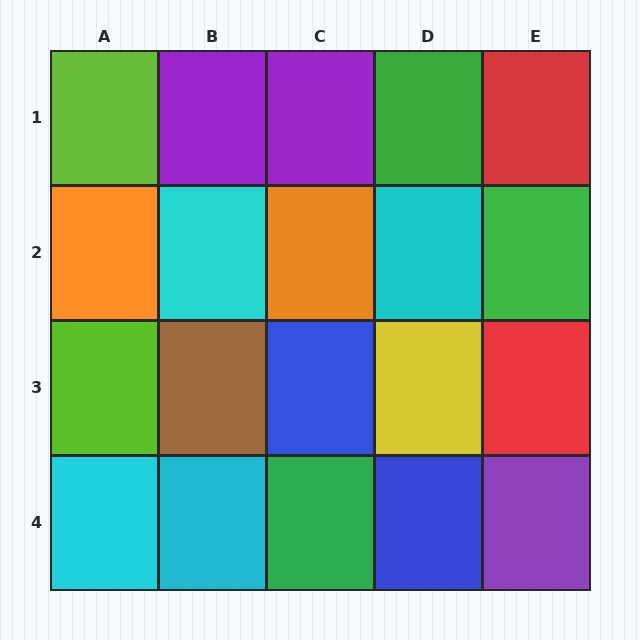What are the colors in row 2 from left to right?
Orange, cyan, orange, cyan, green.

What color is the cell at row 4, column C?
Green.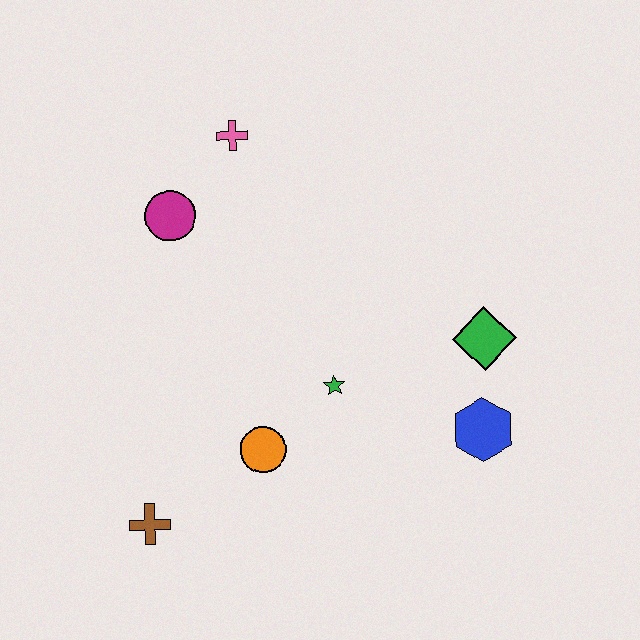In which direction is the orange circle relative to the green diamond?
The orange circle is to the left of the green diamond.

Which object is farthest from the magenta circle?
The blue hexagon is farthest from the magenta circle.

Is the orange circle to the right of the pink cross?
Yes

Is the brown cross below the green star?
Yes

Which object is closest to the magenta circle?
The pink cross is closest to the magenta circle.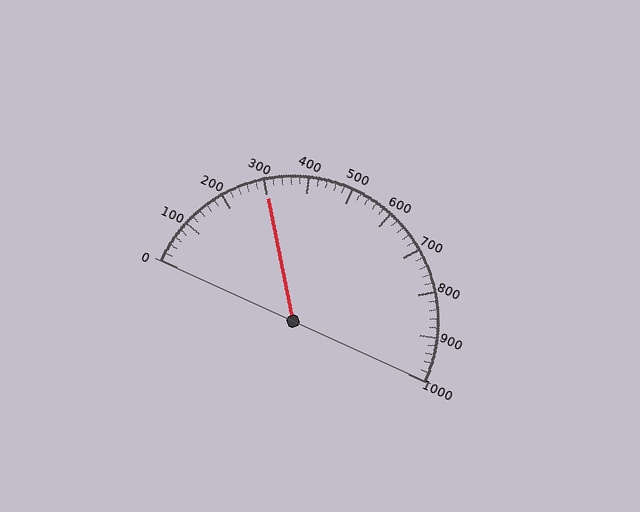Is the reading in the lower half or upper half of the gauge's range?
The reading is in the lower half of the range (0 to 1000).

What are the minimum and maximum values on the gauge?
The gauge ranges from 0 to 1000.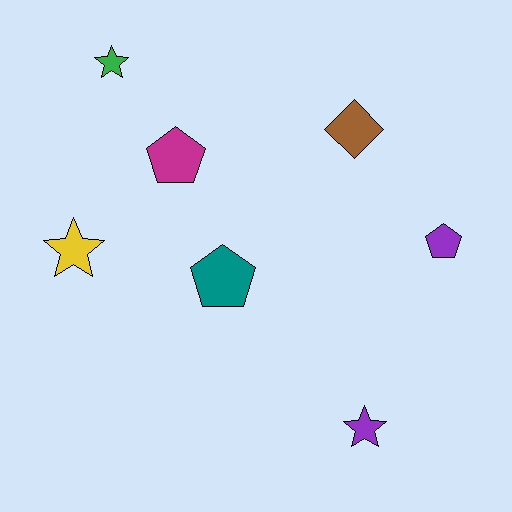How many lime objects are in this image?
There are no lime objects.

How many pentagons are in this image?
There are 3 pentagons.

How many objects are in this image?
There are 7 objects.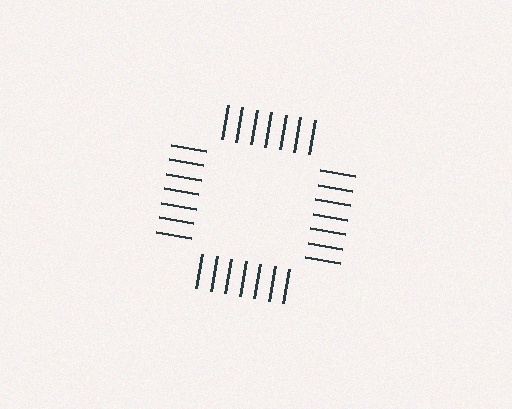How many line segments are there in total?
28 — 7 along each of the 4 edges.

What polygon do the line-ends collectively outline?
An illusory square — the line segments terminate on its edges but no continuous stroke is drawn.